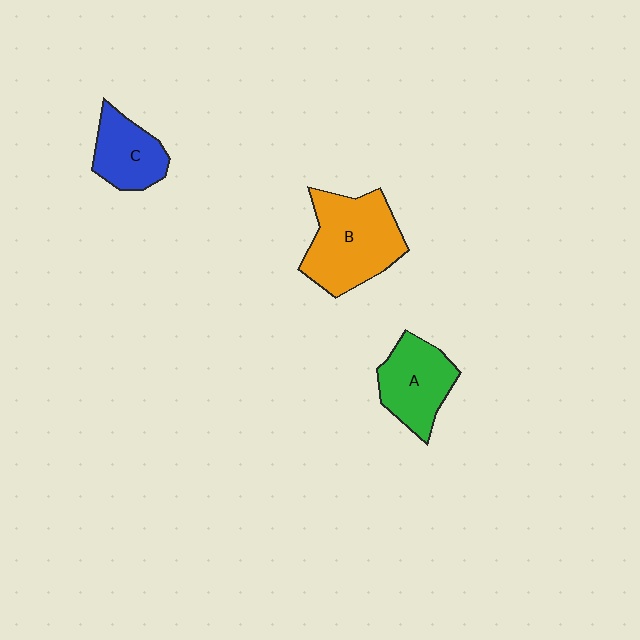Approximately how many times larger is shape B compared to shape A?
Approximately 1.4 times.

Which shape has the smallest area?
Shape C (blue).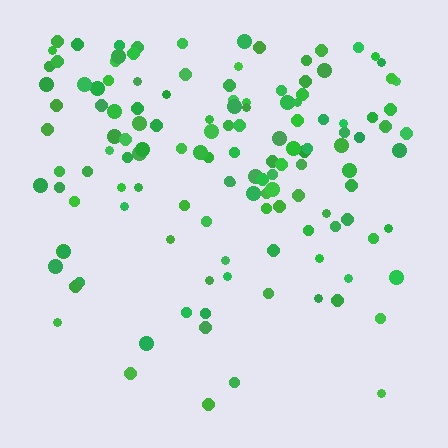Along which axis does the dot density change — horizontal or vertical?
Vertical.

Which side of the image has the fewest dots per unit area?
The bottom.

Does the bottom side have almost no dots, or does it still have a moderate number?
Still a moderate number, just noticeably fewer than the top.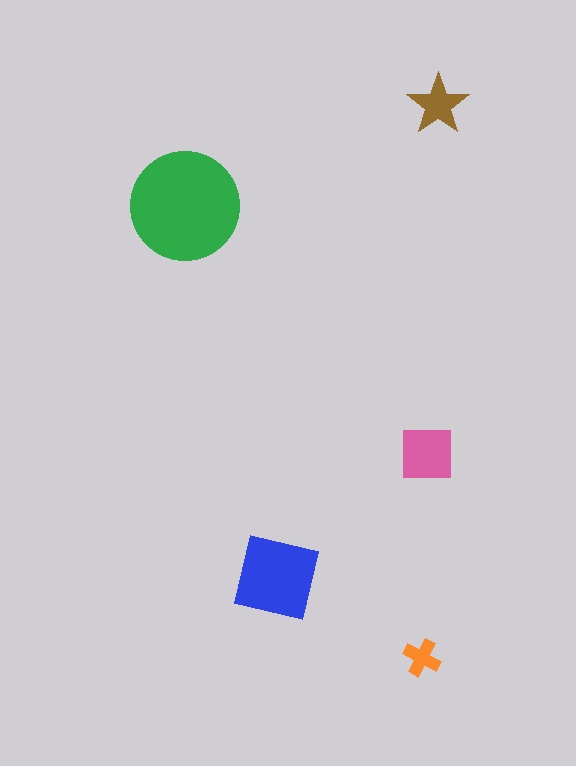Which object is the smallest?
The orange cross.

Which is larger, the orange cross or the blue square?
The blue square.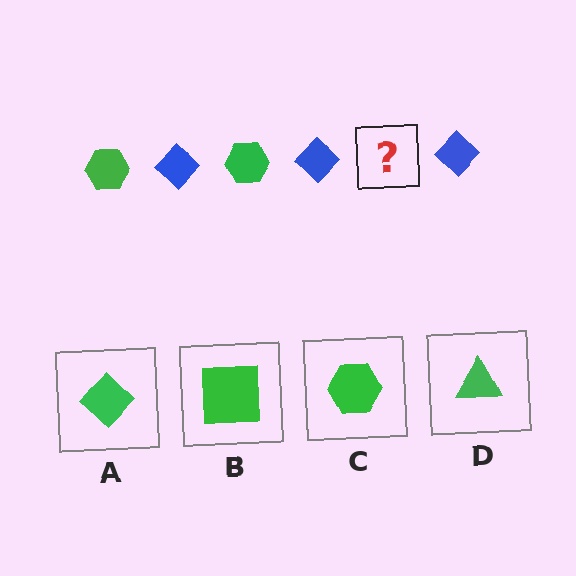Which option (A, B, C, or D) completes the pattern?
C.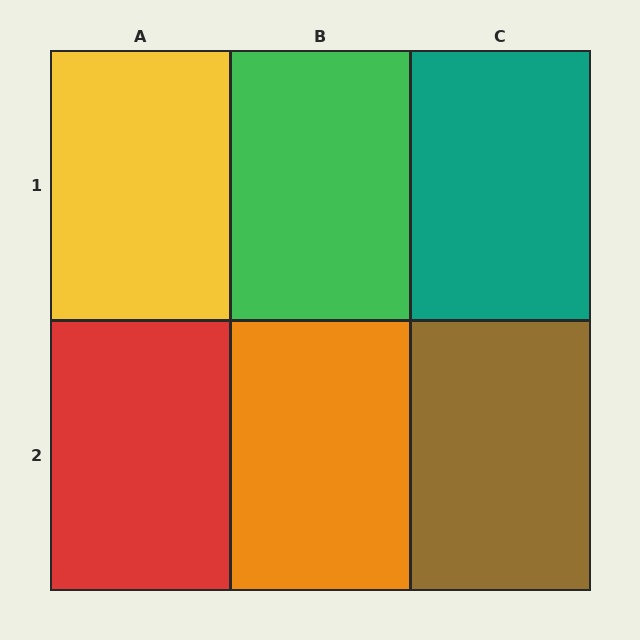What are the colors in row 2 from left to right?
Red, orange, brown.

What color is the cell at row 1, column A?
Yellow.